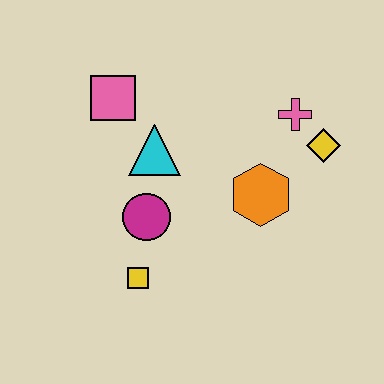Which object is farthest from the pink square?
The yellow diamond is farthest from the pink square.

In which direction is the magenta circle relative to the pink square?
The magenta circle is below the pink square.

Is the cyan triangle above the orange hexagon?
Yes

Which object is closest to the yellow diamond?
The pink cross is closest to the yellow diamond.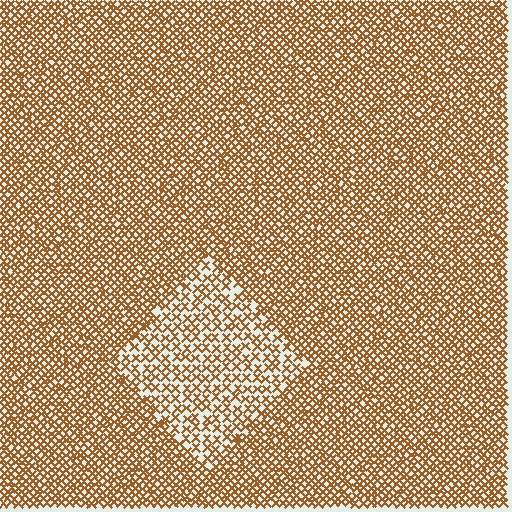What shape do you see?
I see a diamond.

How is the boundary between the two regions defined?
The boundary is defined by a change in element density (approximately 1.9x ratio). All elements are the same color, size, and shape.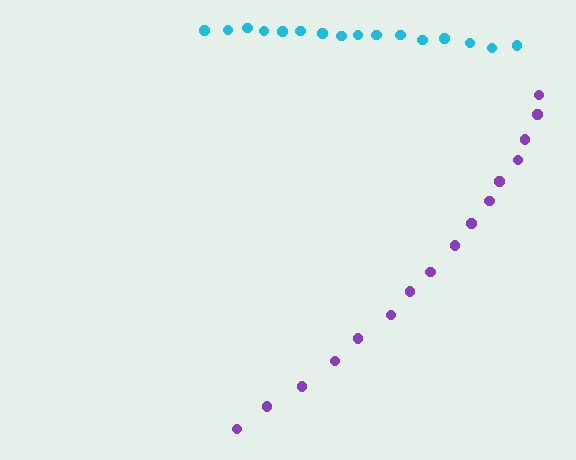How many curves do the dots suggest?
There are 2 distinct paths.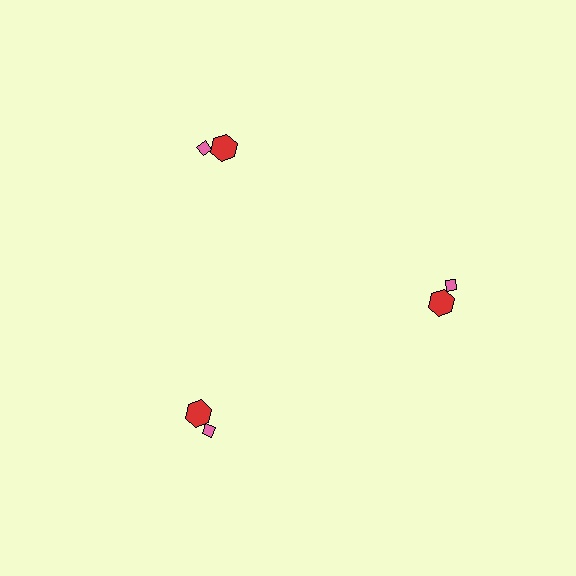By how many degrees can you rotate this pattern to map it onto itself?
The pattern maps onto itself every 120 degrees of rotation.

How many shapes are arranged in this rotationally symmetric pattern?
There are 6 shapes, arranged in 3 groups of 2.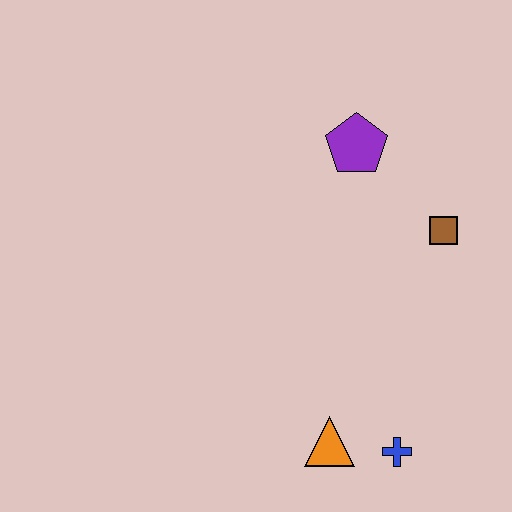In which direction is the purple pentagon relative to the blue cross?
The purple pentagon is above the blue cross.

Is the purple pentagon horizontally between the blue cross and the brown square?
No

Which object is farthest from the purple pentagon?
The blue cross is farthest from the purple pentagon.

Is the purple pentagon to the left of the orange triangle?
No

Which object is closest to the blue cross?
The orange triangle is closest to the blue cross.